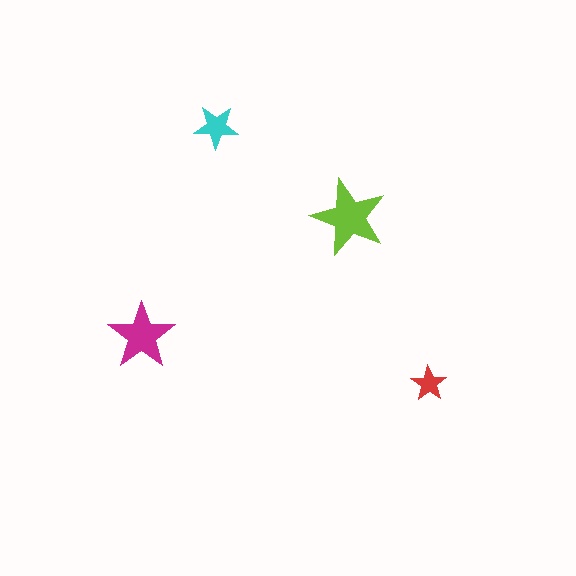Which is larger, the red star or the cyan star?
The cyan one.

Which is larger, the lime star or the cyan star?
The lime one.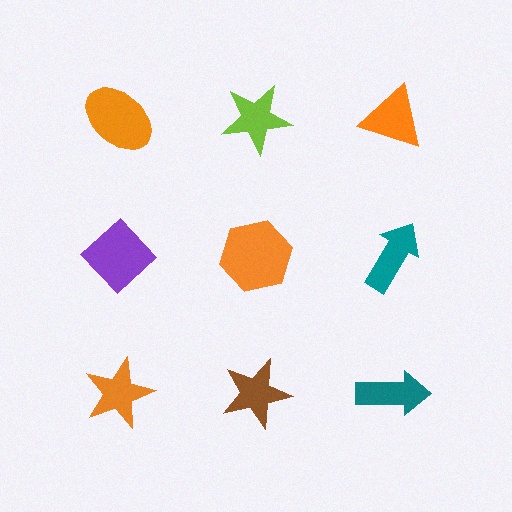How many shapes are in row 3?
3 shapes.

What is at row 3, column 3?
A teal arrow.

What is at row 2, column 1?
A purple diamond.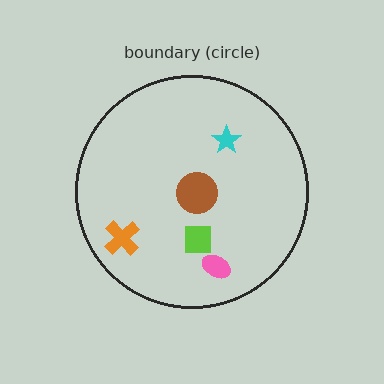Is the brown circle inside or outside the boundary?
Inside.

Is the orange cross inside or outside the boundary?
Inside.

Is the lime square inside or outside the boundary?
Inside.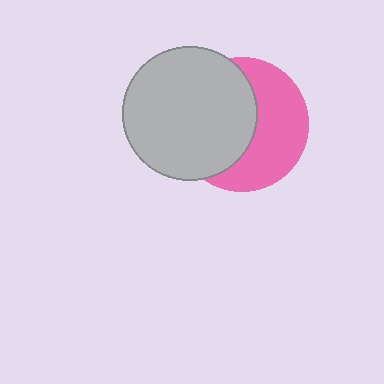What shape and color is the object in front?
The object in front is a light gray circle.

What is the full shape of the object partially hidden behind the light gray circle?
The partially hidden object is a pink circle.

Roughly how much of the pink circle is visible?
About half of it is visible (roughly 49%).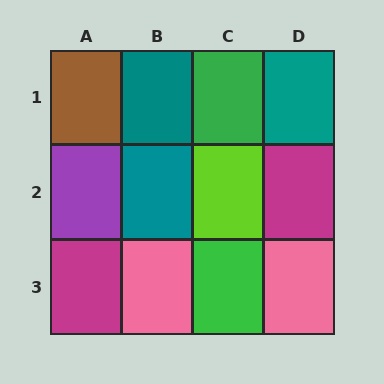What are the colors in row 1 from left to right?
Brown, teal, green, teal.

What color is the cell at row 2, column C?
Lime.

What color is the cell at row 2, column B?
Teal.